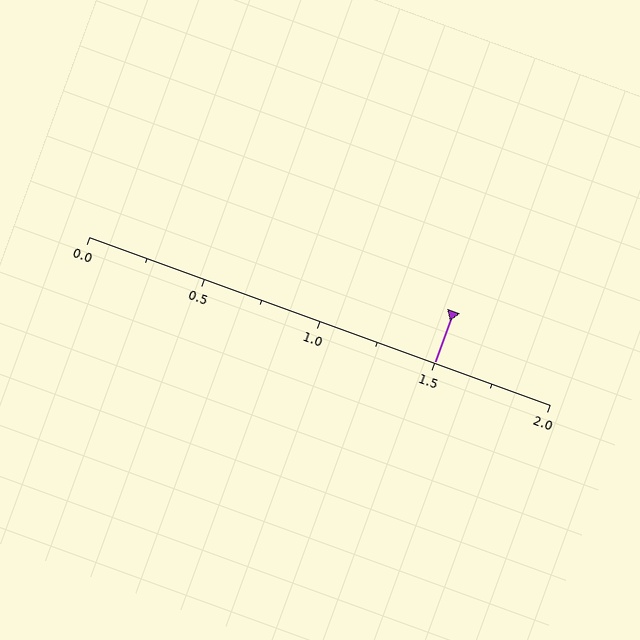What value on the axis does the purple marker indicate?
The marker indicates approximately 1.5.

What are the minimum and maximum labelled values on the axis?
The axis runs from 0.0 to 2.0.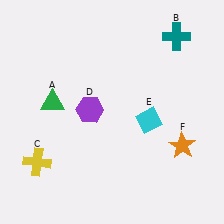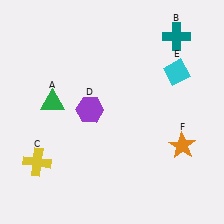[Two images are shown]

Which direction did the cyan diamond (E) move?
The cyan diamond (E) moved up.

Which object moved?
The cyan diamond (E) moved up.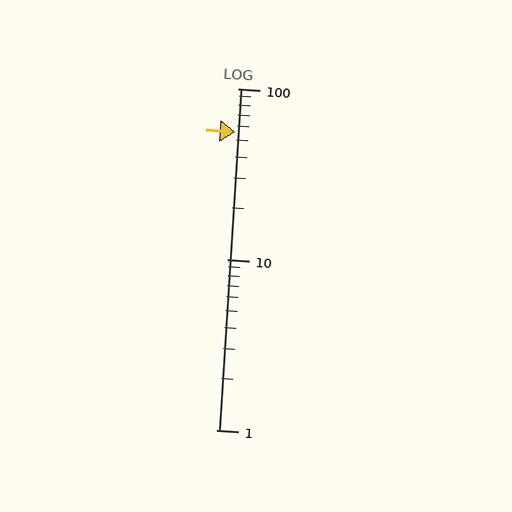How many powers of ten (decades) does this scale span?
The scale spans 2 decades, from 1 to 100.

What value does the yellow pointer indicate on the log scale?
The pointer indicates approximately 56.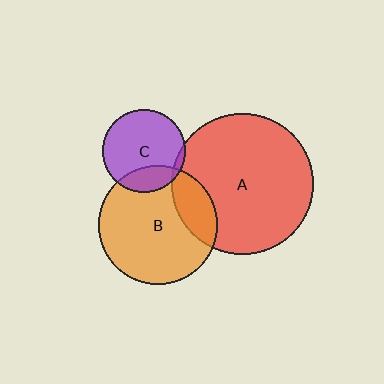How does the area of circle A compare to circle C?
Approximately 2.9 times.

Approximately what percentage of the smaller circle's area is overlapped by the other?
Approximately 5%.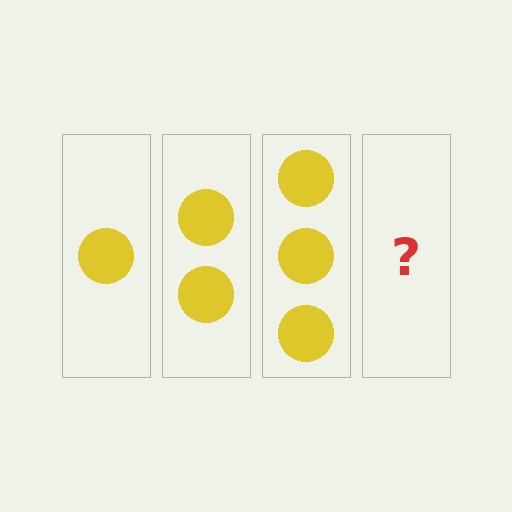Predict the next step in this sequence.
The next step is 4 circles.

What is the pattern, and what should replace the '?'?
The pattern is that each step adds one more circle. The '?' should be 4 circles.